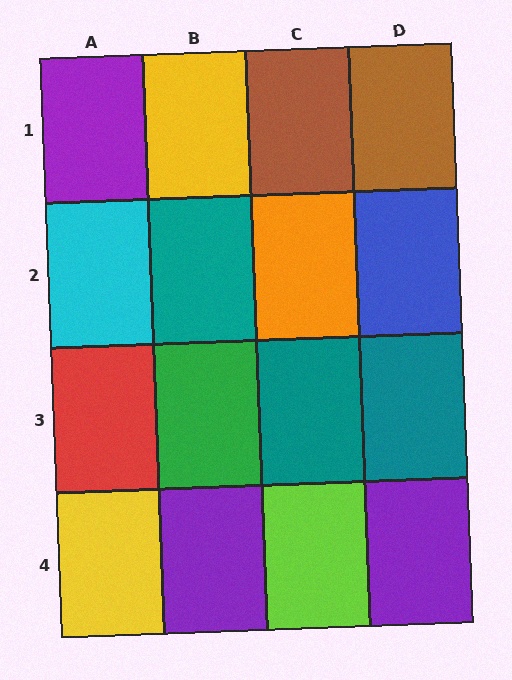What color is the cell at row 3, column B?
Green.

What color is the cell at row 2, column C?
Orange.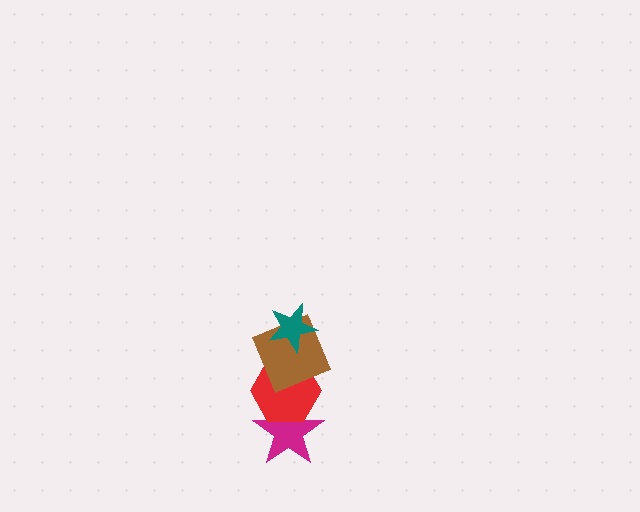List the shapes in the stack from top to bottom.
From top to bottom: the teal star, the brown square, the red hexagon, the magenta star.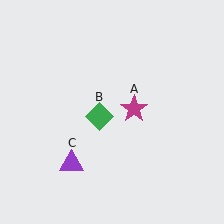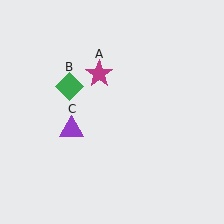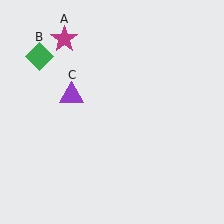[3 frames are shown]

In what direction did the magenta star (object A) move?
The magenta star (object A) moved up and to the left.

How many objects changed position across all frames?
3 objects changed position: magenta star (object A), green diamond (object B), purple triangle (object C).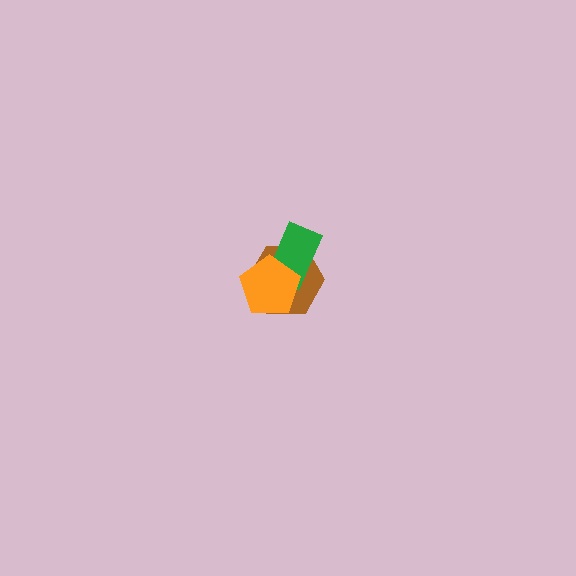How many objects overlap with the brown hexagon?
2 objects overlap with the brown hexagon.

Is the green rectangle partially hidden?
Yes, it is partially covered by another shape.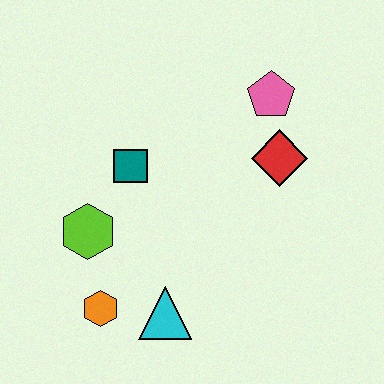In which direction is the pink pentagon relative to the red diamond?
The pink pentagon is above the red diamond.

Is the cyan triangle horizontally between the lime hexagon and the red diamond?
Yes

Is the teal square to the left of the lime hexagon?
No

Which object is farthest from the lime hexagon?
The pink pentagon is farthest from the lime hexagon.